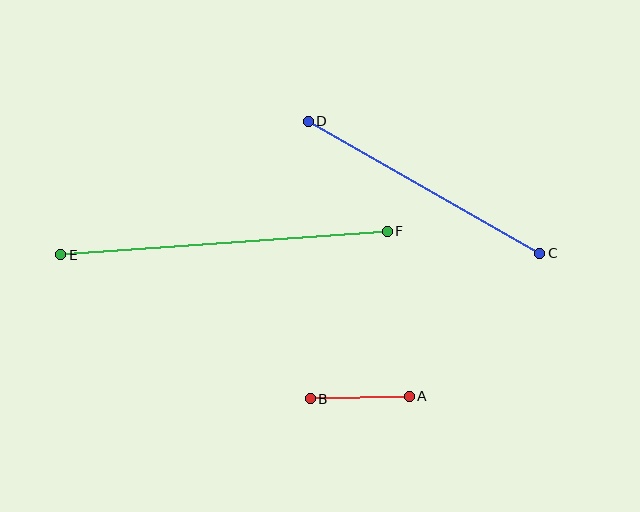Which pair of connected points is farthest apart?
Points E and F are farthest apart.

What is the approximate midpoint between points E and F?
The midpoint is at approximately (224, 243) pixels.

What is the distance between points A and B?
The distance is approximately 99 pixels.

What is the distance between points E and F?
The distance is approximately 327 pixels.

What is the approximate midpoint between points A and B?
The midpoint is at approximately (360, 397) pixels.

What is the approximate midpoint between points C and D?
The midpoint is at approximately (424, 187) pixels.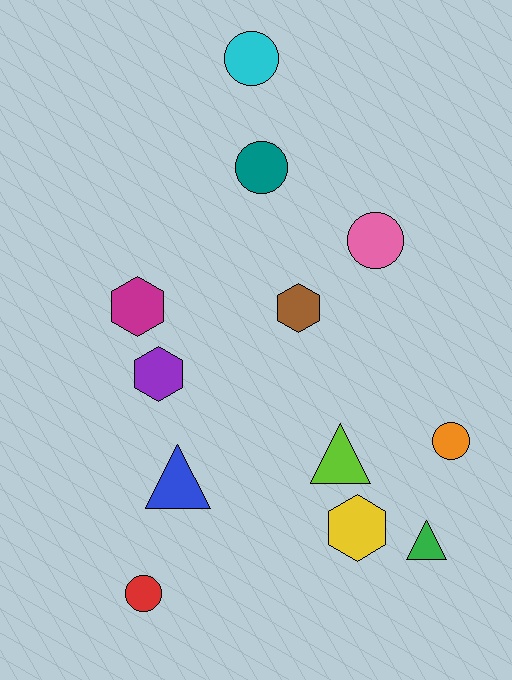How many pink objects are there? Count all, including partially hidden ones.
There is 1 pink object.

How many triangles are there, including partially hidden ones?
There are 3 triangles.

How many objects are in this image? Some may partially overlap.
There are 12 objects.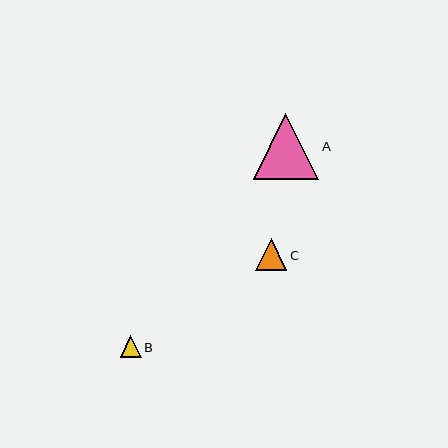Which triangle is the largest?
Triangle A is the largest with a size of approximately 66 pixels.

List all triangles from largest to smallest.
From largest to smallest: A, C, B.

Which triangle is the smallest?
Triangle B is the smallest with a size of approximately 21 pixels.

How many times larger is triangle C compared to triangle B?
Triangle C is approximately 1.5 times the size of triangle B.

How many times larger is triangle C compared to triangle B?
Triangle C is approximately 1.5 times the size of triangle B.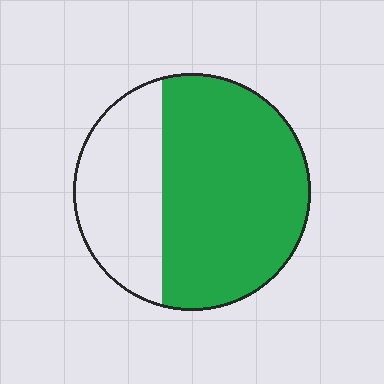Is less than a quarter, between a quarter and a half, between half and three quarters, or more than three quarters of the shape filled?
Between half and three quarters.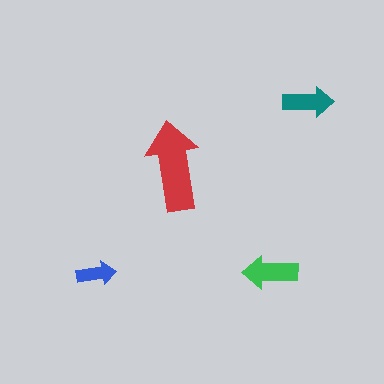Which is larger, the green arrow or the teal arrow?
The green one.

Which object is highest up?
The teal arrow is topmost.